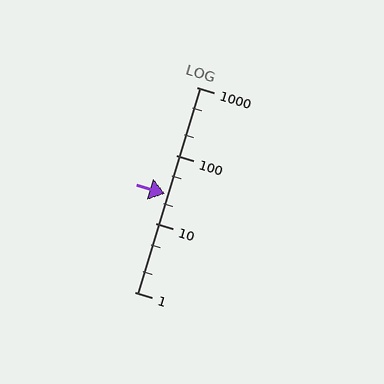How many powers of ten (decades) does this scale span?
The scale spans 3 decades, from 1 to 1000.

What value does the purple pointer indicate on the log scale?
The pointer indicates approximately 27.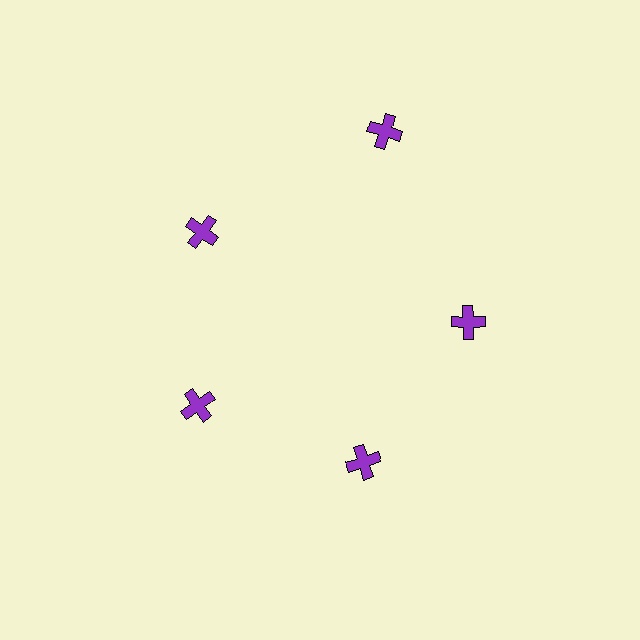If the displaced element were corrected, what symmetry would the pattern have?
It would have 5-fold rotational symmetry — the pattern would map onto itself every 72 degrees.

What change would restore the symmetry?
The symmetry would be restored by moving it inward, back onto the ring so that all 5 crosses sit at equal angles and equal distance from the center.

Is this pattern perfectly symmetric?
No. The 5 purple crosses are arranged in a ring, but one element near the 1 o'clock position is pushed outward from the center, breaking the 5-fold rotational symmetry.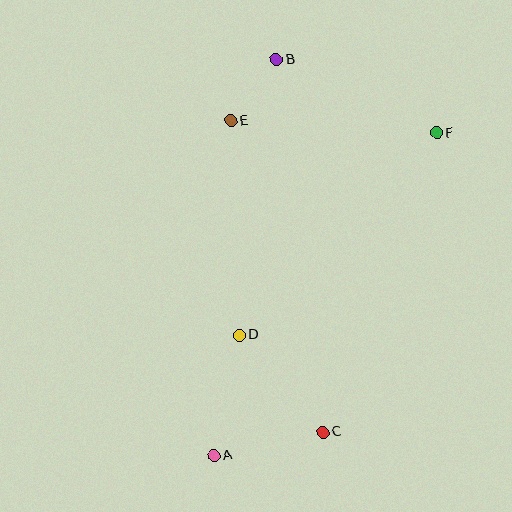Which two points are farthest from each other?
Points A and B are farthest from each other.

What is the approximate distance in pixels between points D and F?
The distance between D and F is approximately 283 pixels.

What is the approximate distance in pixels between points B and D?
The distance between B and D is approximately 278 pixels.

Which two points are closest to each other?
Points B and E are closest to each other.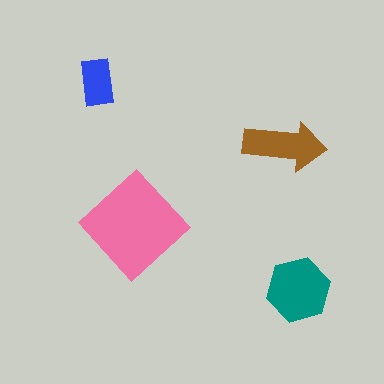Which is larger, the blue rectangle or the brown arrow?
The brown arrow.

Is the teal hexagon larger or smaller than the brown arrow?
Larger.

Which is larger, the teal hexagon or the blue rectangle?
The teal hexagon.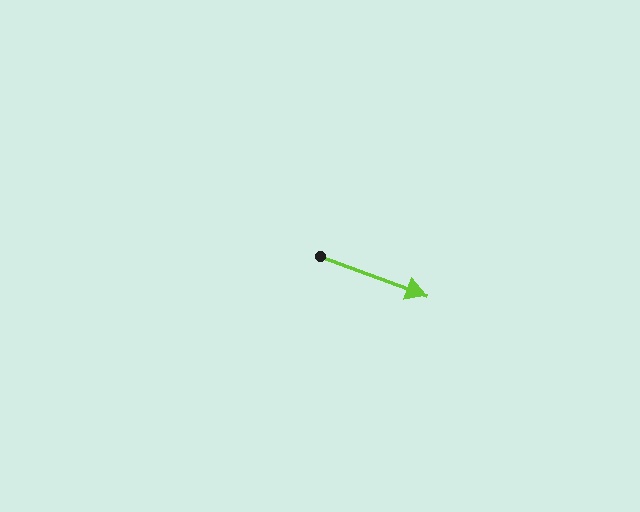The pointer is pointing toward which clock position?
Roughly 4 o'clock.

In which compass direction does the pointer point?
East.